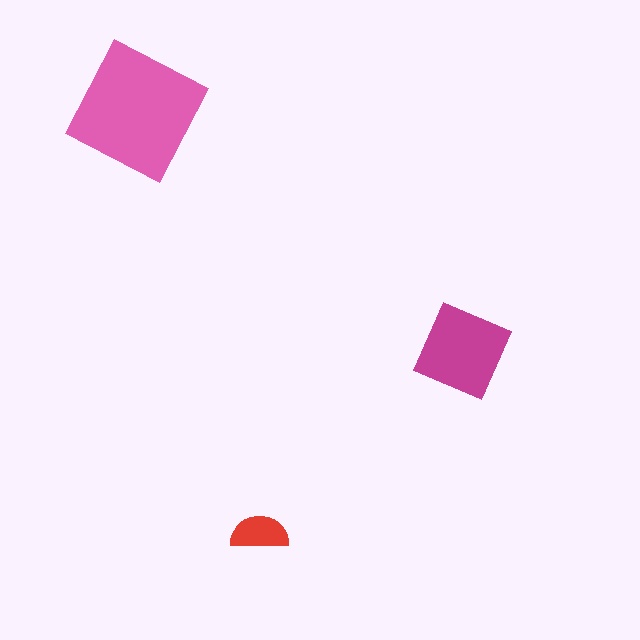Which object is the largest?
The pink square.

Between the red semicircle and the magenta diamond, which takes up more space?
The magenta diamond.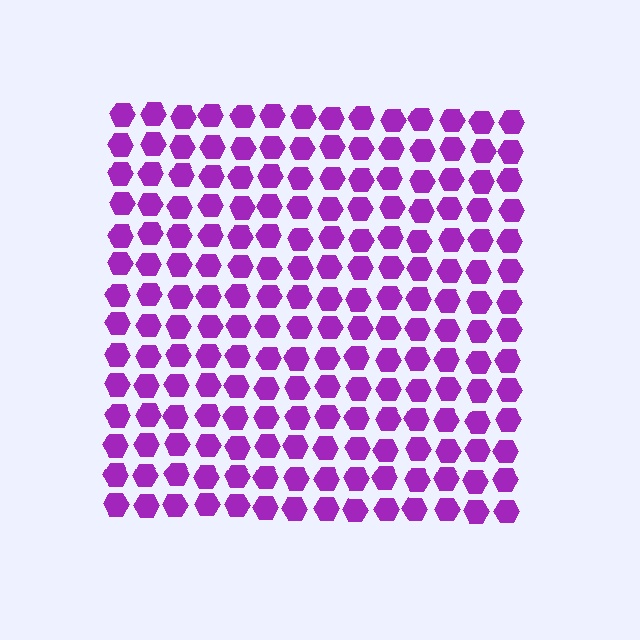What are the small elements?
The small elements are hexagons.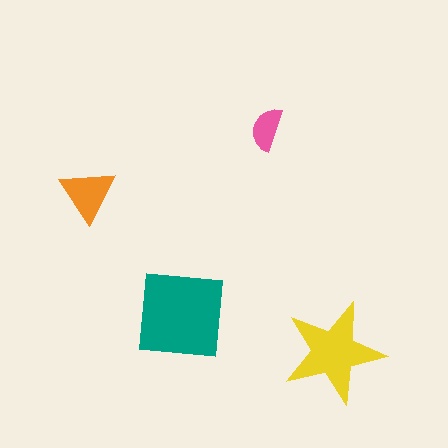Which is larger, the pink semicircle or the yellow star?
The yellow star.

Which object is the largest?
The teal square.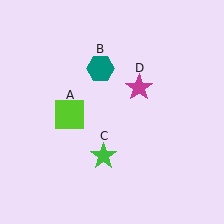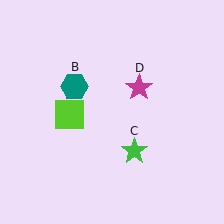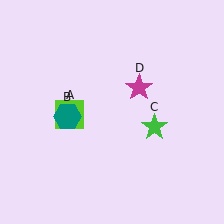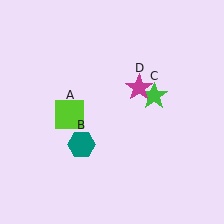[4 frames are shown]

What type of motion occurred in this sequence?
The teal hexagon (object B), green star (object C) rotated counterclockwise around the center of the scene.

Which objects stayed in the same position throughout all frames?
Lime square (object A) and magenta star (object D) remained stationary.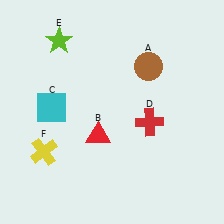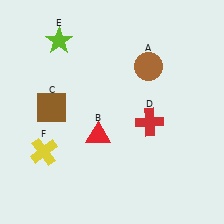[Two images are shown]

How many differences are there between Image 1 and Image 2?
There is 1 difference between the two images.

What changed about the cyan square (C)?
In Image 1, C is cyan. In Image 2, it changed to brown.